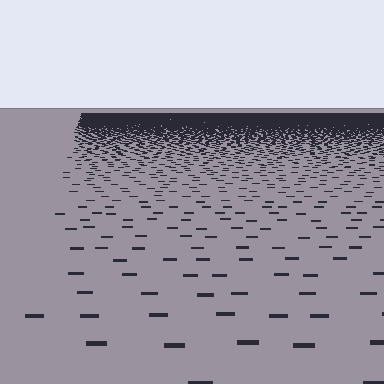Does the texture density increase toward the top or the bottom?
Density increases toward the top.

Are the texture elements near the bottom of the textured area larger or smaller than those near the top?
Larger. Near the bottom, elements are closer to the viewer and appear at a bigger on-screen size.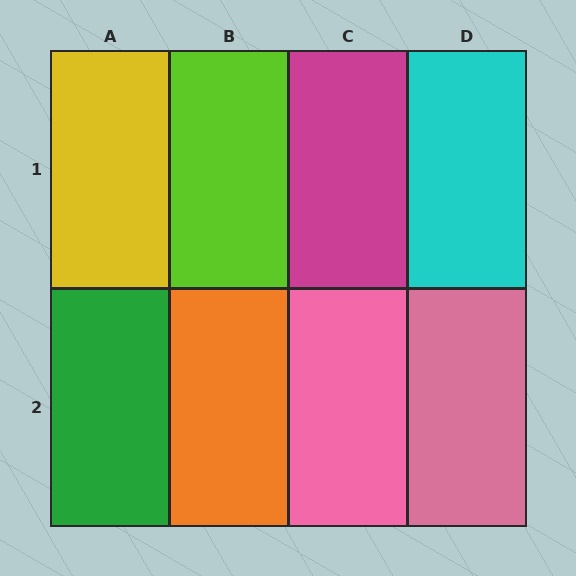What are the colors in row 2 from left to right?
Green, orange, pink, pink.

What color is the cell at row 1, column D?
Cyan.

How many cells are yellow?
1 cell is yellow.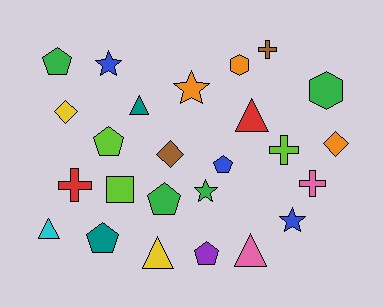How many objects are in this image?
There are 25 objects.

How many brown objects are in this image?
There are 2 brown objects.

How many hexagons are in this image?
There are 2 hexagons.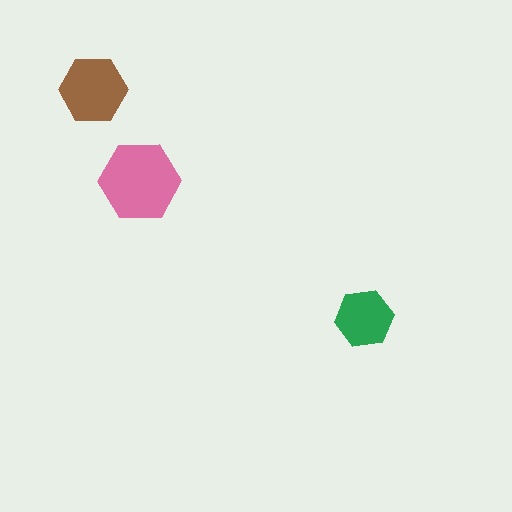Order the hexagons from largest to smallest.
the pink one, the brown one, the green one.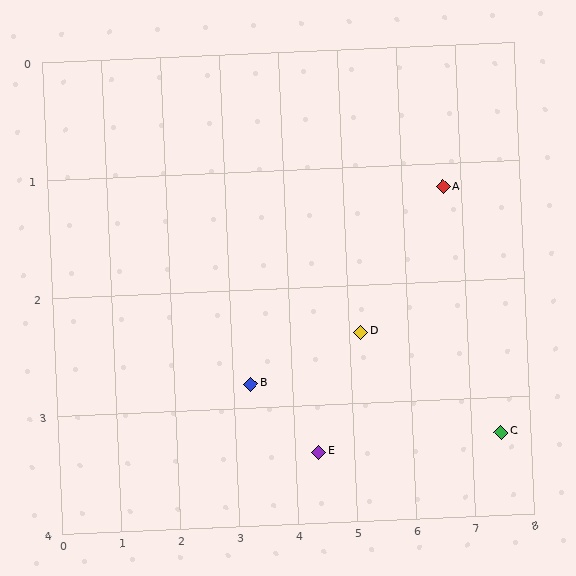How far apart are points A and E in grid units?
Points A and E are about 3.2 grid units apart.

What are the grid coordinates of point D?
Point D is at approximately (5.2, 2.4).